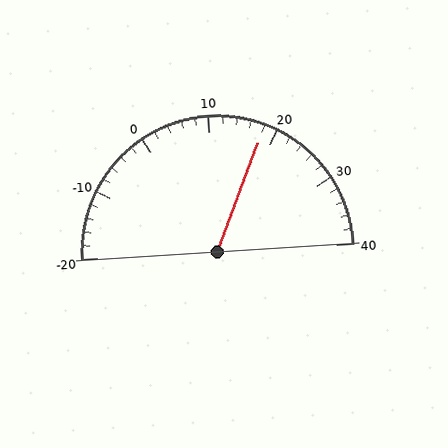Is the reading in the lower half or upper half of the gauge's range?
The reading is in the upper half of the range (-20 to 40).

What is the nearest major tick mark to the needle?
The nearest major tick mark is 20.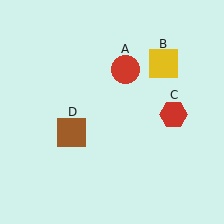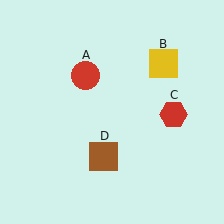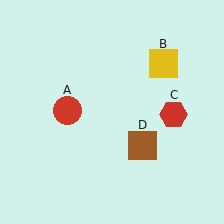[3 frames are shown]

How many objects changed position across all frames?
2 objects changed position: red circle (object A), brown square (object D).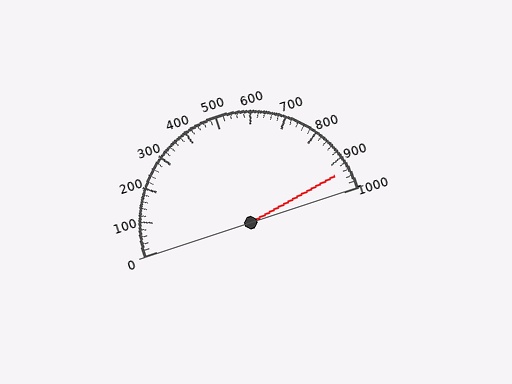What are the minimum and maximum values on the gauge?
The gauge ranges from 0 to 1000.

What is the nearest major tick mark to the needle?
The nearest major tick mark is 900.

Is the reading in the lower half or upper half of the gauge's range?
The reading is in the upper half of the range (0 to 1000).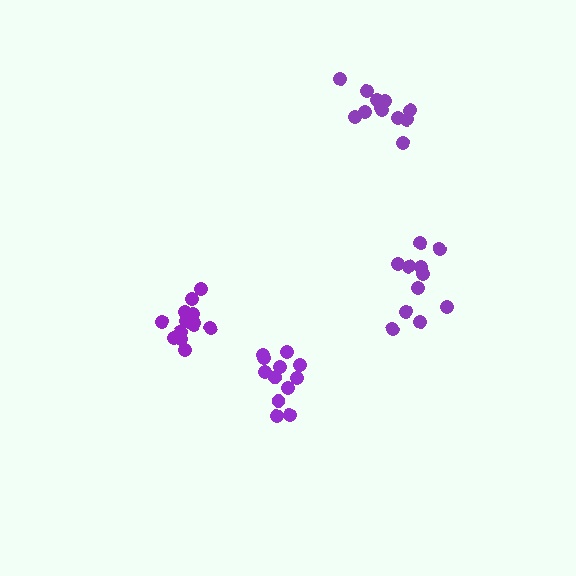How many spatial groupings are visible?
There are 4 spatial groupings.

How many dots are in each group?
Group 1: 12 dots, Group 2: 11 dots, Group 3: 12 dots, Group 4: 13 dots (48 total).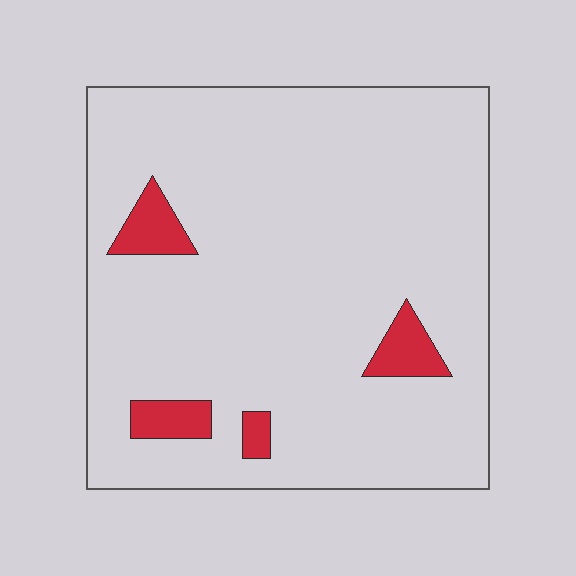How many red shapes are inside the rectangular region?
4.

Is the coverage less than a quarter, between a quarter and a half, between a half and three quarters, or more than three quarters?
Less than a quarter.